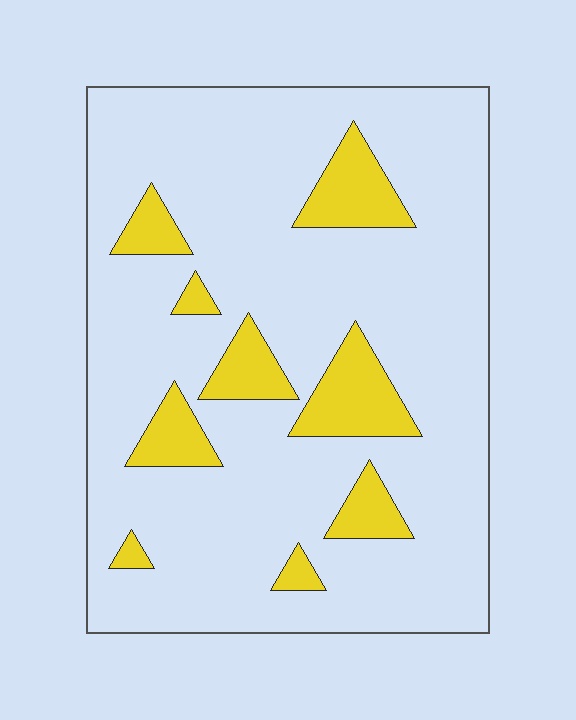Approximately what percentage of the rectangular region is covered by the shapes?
Approximately 15%.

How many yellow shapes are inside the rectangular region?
9.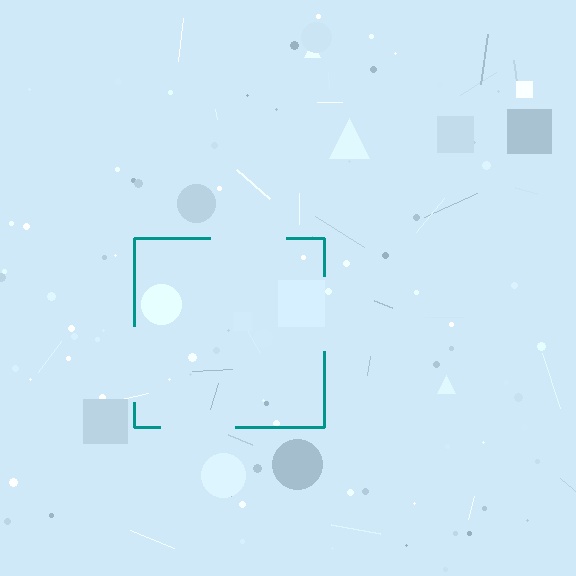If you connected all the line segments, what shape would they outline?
They would outline a square.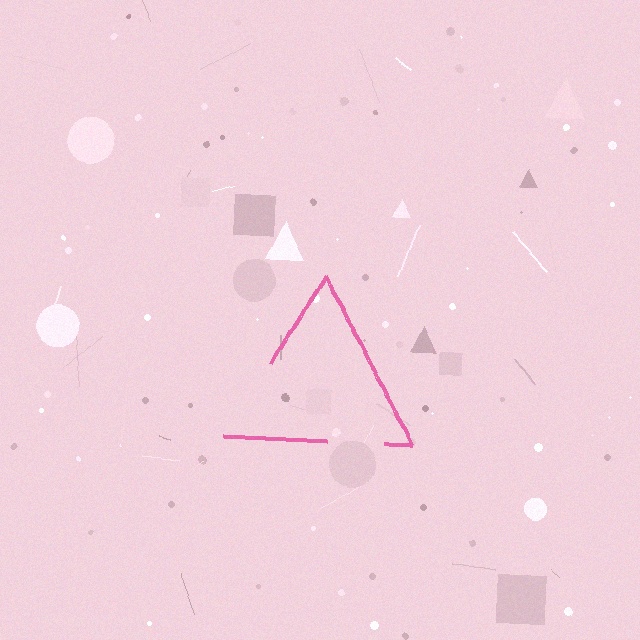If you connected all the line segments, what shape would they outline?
They would outline a triangle.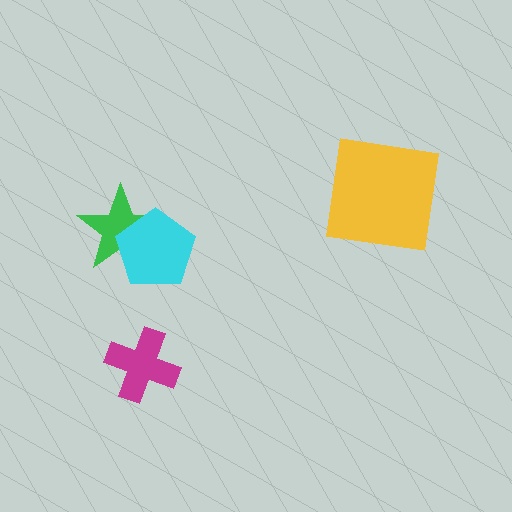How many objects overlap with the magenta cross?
0 objects overlap with the magenta cross.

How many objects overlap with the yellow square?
0 objects overlap with the yellow square.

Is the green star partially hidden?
Yes, it is partially covered by another shape.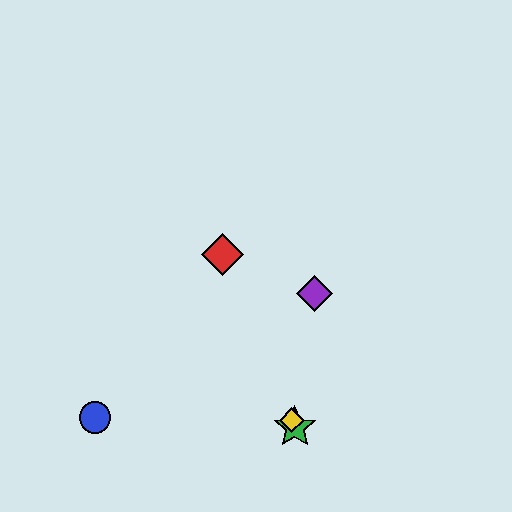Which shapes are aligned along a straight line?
The red diamond, the green star, the yellow diamond are aligned along a straight line.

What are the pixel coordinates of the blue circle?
The blue circle is at (95, 417).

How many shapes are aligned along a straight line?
3 shapes (the red diamond, the green star, the yellow diamond) are aligned along a straight line.